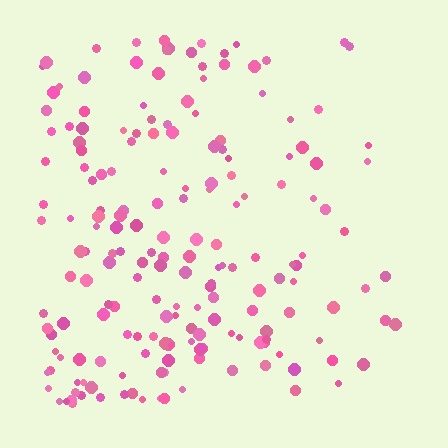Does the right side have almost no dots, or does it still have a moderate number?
Still a moderate number, just noticeably fewer than the left.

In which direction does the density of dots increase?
From right to left, with the left side densest.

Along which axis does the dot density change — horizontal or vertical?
Horizontal.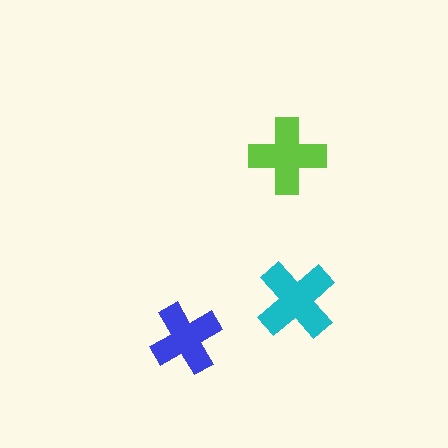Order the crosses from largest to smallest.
the cyan one, the lime one, the blue one.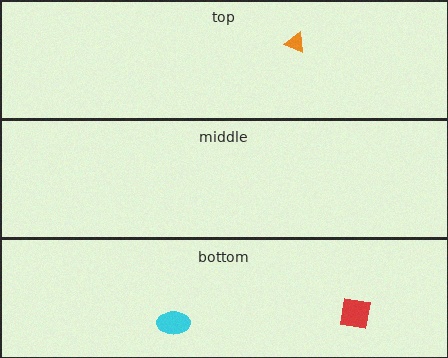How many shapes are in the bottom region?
2.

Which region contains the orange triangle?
The top region.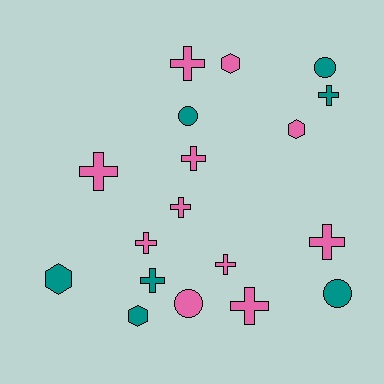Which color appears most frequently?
Pink, with 11 objects.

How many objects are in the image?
There are 18 objects.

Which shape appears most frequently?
Cross, with 10 objects.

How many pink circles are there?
There is 1 pink circle.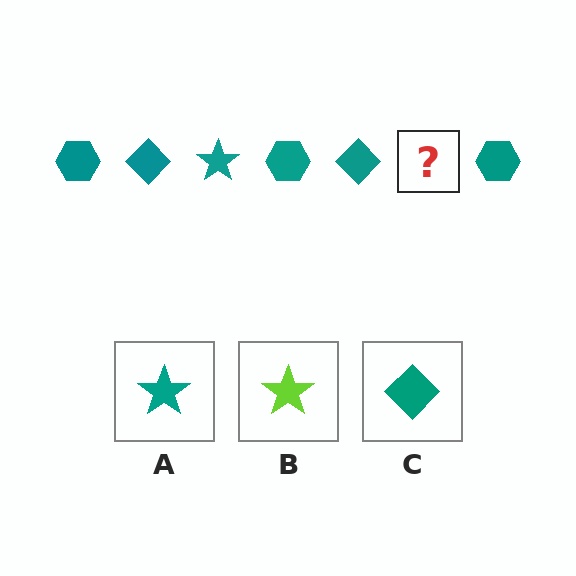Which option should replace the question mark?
Option A.